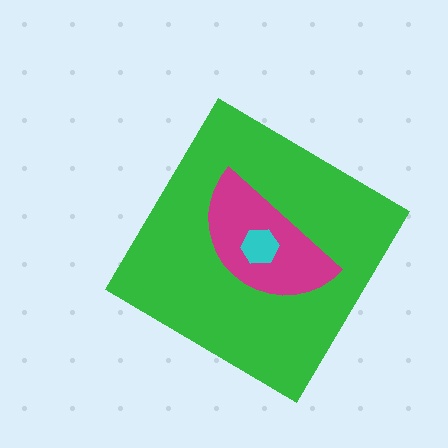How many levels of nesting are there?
3.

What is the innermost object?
The cyan hexagon.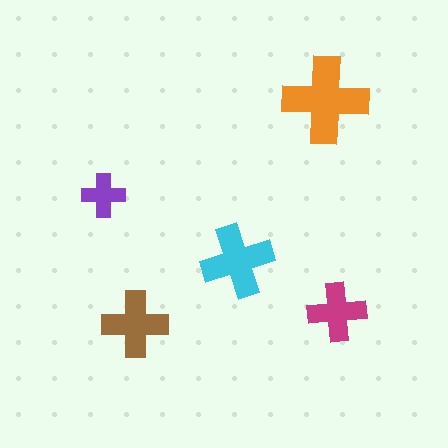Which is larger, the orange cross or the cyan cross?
The orange one.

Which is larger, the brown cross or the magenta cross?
The brown one.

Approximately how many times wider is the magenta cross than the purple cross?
About 1.5 times wider.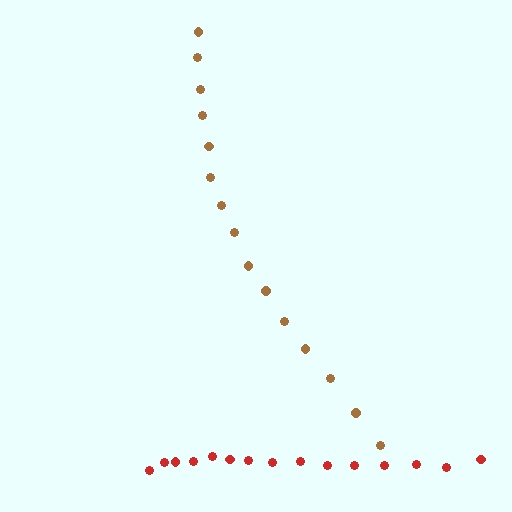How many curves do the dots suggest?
There are 2 distinct paths.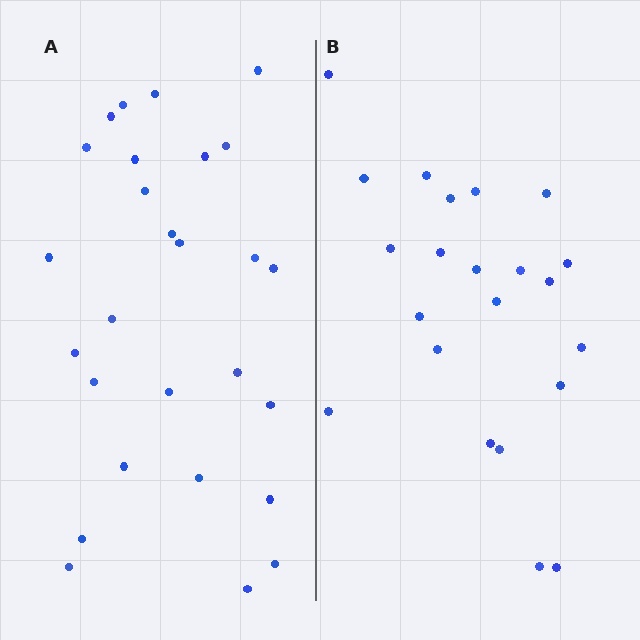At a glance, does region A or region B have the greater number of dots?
Region A (the left region) has more dots.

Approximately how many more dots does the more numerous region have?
Region A has about 5 more dots than region B.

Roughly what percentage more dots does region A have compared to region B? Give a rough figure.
About 25% more.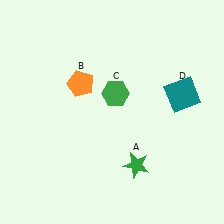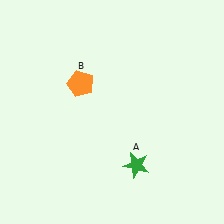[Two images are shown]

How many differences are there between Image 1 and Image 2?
There are 2 differences between the two images.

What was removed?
The green hexagon (C), the teal square (D) were removed in Image 2.